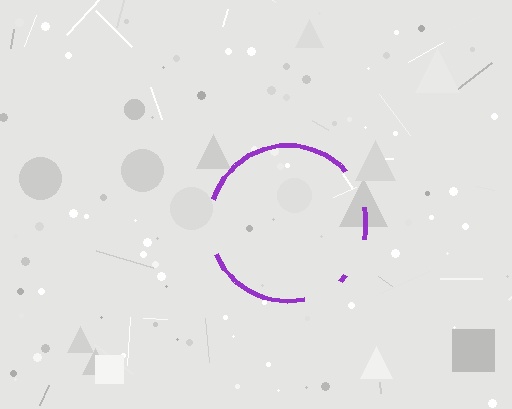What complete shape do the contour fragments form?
The contour fragments form a circle.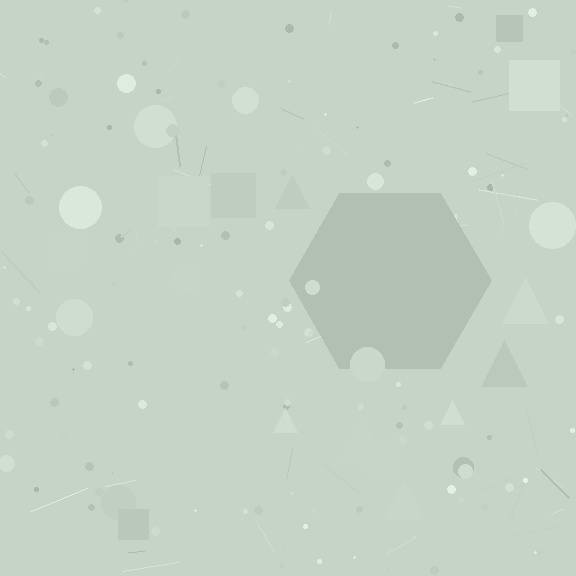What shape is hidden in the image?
A hexagon is hidden in the image.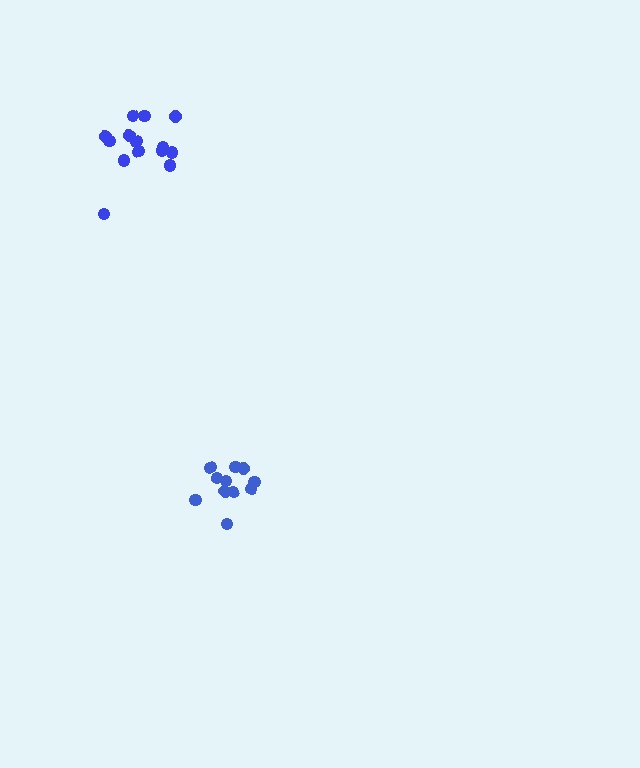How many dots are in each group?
Group 1: 11 dots, Group 2: 14 dots (25 total).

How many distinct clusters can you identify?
There are 2 distinct clusters.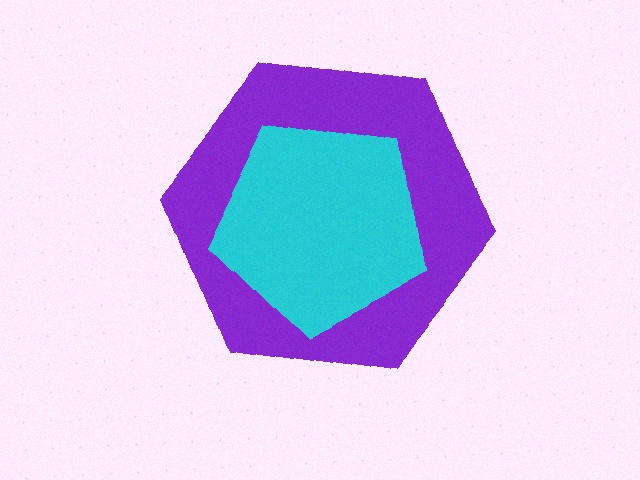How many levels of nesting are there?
2.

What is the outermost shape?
The purple hexagon.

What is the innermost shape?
The cyan pentagon.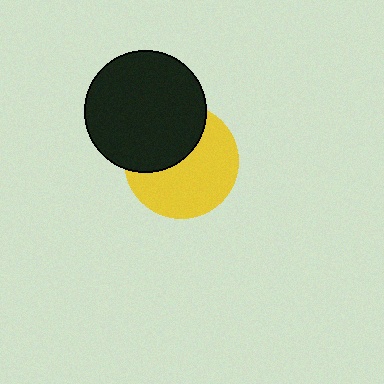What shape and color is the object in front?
The object in front is a black circle.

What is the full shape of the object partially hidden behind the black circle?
The partially hidden object is a yellow circle.